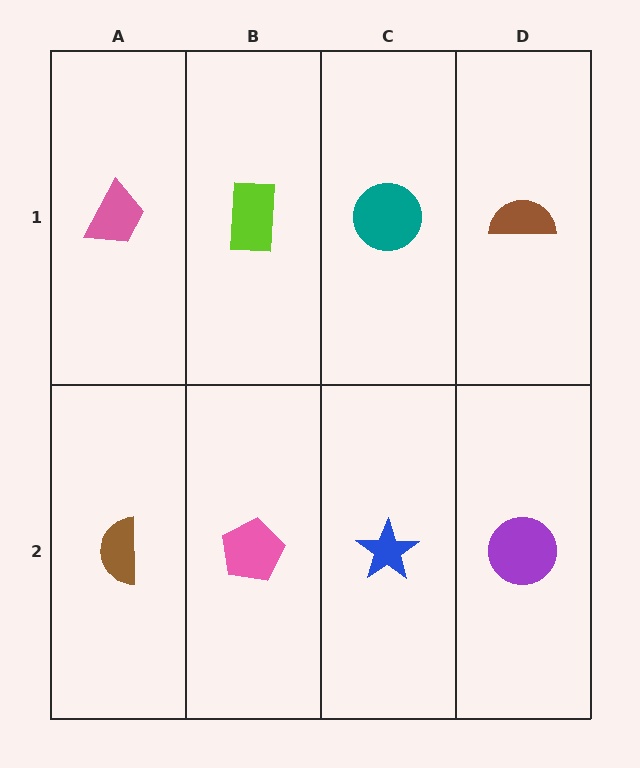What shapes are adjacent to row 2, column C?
A teal circle (row 1, column C), a pink pentagon (row 2, column B), a purple circle (row 2, column D).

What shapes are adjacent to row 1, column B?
A pink pentagon (row 2, column B), a pink trapezoid (row 1, column A), a teal circle (row 1, column C).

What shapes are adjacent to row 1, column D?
A purple circle (row 2, column D), a teal circle (row 1, column C).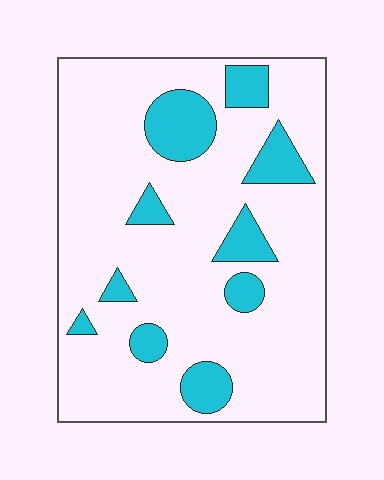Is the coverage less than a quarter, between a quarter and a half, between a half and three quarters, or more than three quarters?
Less than a quarter.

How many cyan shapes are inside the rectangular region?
10.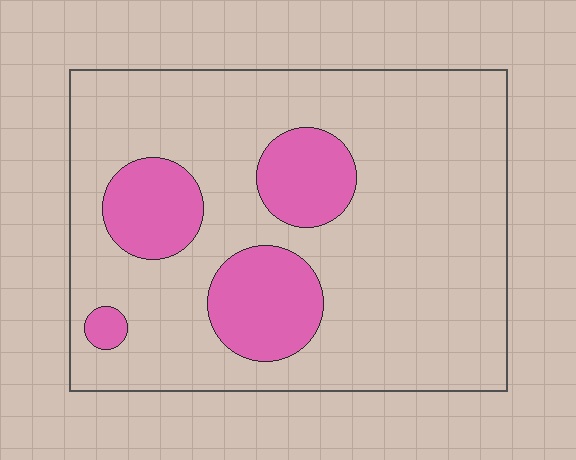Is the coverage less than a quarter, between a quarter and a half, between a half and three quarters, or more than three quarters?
Less than a quarter.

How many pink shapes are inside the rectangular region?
4.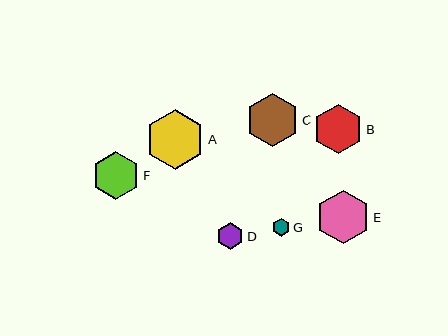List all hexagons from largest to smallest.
From largest to smallest: A, E, C, B, F, D, G.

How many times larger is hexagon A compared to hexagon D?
Hexagon A is approximately 2.2 times the size of hexagon D.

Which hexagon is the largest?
Hexagon A is the largest with a size of approximately 59 pixels.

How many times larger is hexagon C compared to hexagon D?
Hexagon C is approximately 2.0 times the size of hexagon D.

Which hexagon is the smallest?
Hexagon G is the smallest with a size of approximately 18 pixels.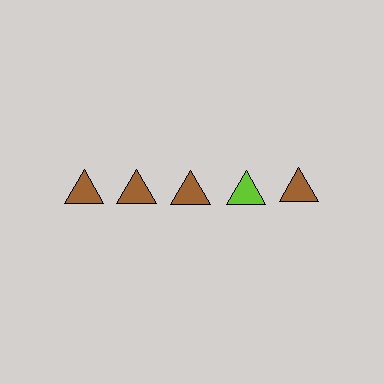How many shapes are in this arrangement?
There are 5 shapes arranged in a grid pattern.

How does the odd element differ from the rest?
It has a different color: lime instead of brown.